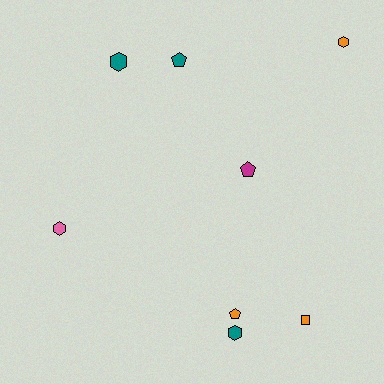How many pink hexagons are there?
There is 1 pink hexagon.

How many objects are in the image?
There are 8 objects.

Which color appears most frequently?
Teal, with 3 objects.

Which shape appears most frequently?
Hexagon, with 4 objects.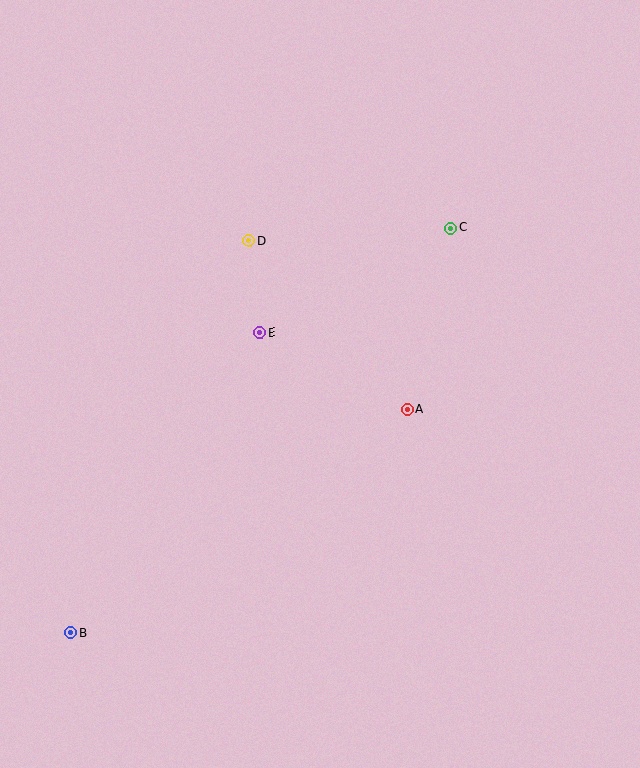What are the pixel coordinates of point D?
Point D is at (249, 241).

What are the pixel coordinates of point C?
Point C is at (451, 228).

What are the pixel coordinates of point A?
Point A is at (407, 410).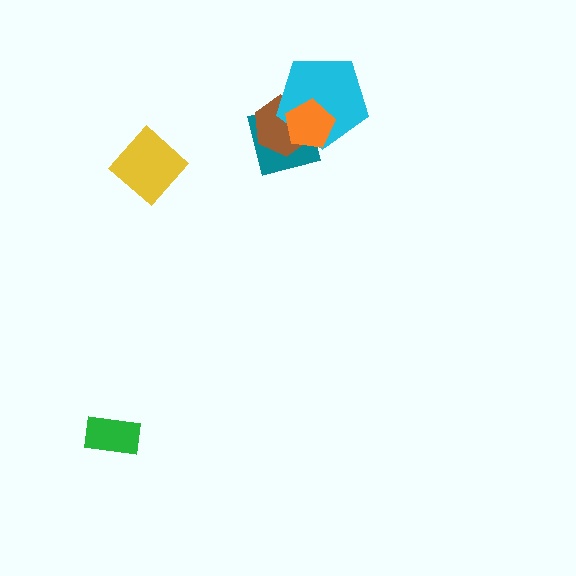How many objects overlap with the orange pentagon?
3 objects overlap with the orange pentagon.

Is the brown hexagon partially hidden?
Yes, it is partially covered by another shape.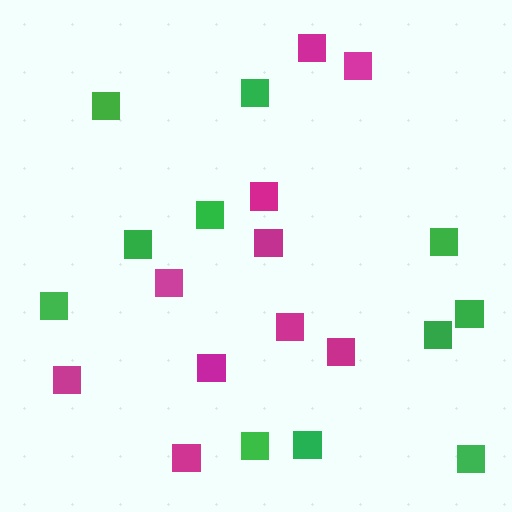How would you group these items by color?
There are 2 groups: one group of magenta squares (10) and one group of green squares (11).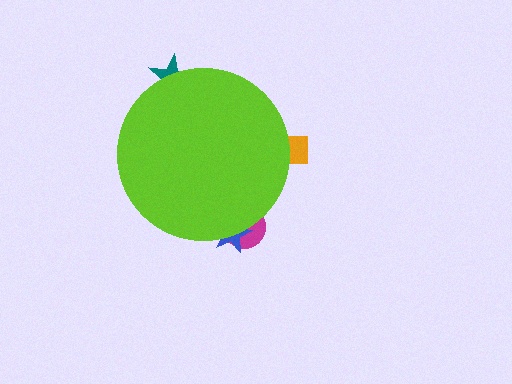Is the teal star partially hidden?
Yes, the teal star is partially hidden behind the lime circle.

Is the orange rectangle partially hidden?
Yes, the orange rectangle is partially hidden behind the lime circle.